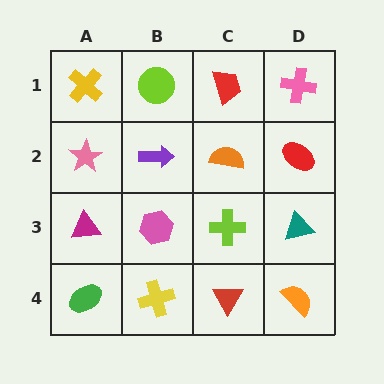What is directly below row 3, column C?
A red triangle.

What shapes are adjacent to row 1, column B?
A purple arrow (row 2, column B), a yellow cross (row 1, column A), a red trapezoid (row 1, column C).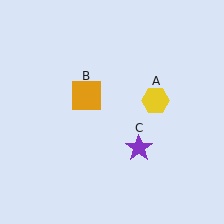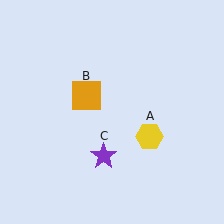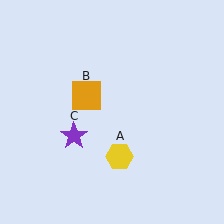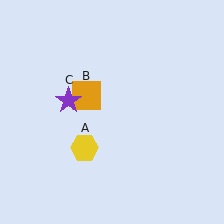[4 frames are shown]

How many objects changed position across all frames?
2 objects changed position: yellow hexagon (object A), purple star (object C).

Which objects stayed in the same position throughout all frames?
Orange square (object B) remained stationary.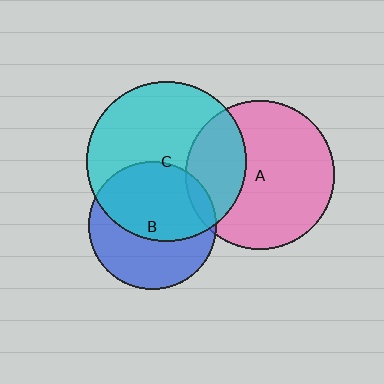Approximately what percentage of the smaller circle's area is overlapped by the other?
Approximately 30%.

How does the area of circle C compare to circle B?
Approximately 1.6 times.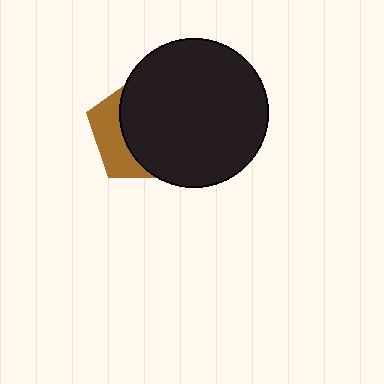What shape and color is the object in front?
The object in front is a black circle.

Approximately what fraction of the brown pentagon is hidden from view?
Roughly 69% of the brown pentagon is hidden behind the black circle.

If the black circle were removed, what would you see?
You would see the complete brown pentagon.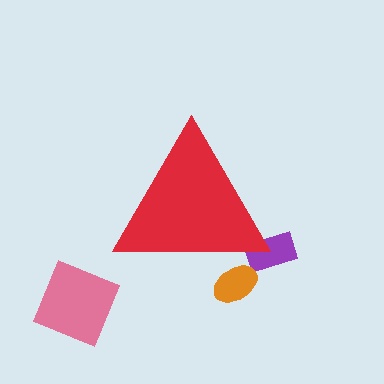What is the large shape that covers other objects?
A red triangle.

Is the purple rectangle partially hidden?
Yes, the purple rectangle is partially hidden behind the red triangle.